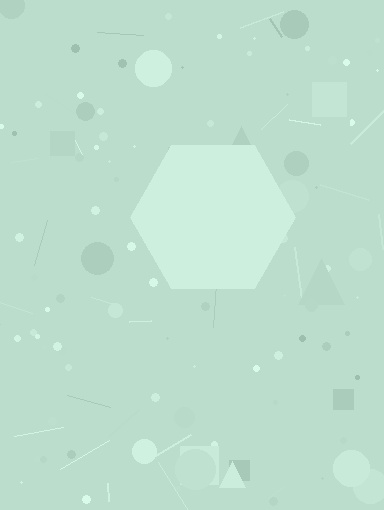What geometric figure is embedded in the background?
A hexagon is embedded in the background.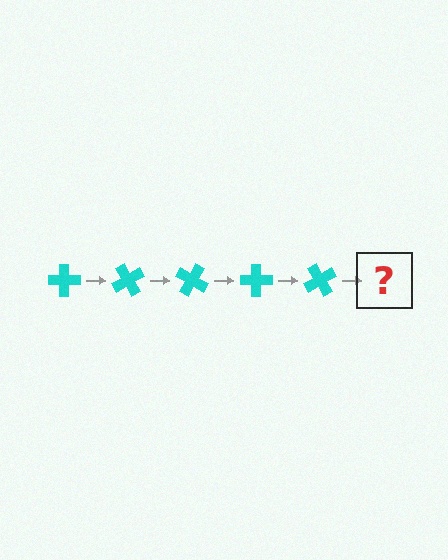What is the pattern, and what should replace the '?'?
The pattern is that the cross rotates 60 degrees each step. The '?' should be a cyan cross rotated 300 degrees.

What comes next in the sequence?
The next element should be a cyan cross rotated 300 degrees.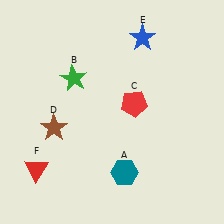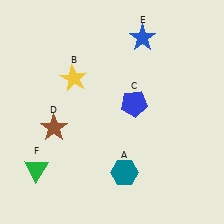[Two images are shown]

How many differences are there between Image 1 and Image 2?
There are 3 differences between the two images.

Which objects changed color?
B changed from green to yellow. C changed from red to blue. F changed from red to green.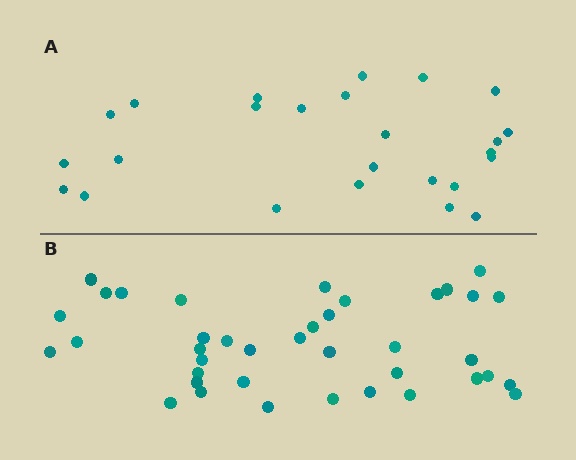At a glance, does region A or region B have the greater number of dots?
Region B (the bottom region) has more dots.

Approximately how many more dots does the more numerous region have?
Region B has approximately 15 more dots than region A.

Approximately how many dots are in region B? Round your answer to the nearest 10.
About 40 dots. (The exact count is 39, which rounds to 40.)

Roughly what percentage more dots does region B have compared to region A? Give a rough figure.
About 55% more.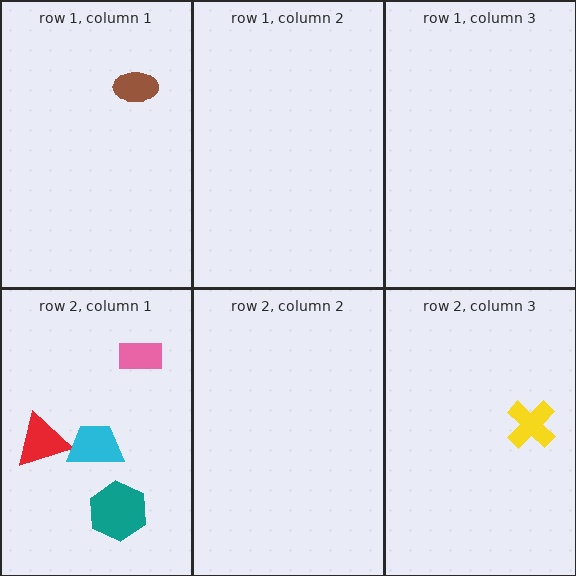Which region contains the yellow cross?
The row 2, column 3 region.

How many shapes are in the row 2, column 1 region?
4.